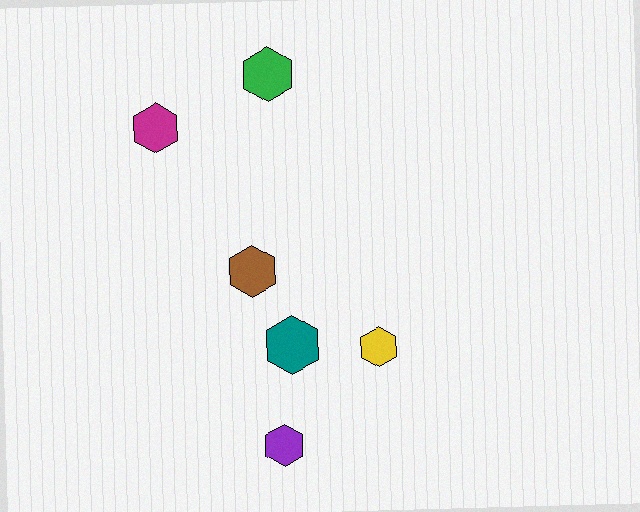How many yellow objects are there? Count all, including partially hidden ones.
There is 1 yellow object.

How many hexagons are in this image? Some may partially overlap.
There are 6 hexagons.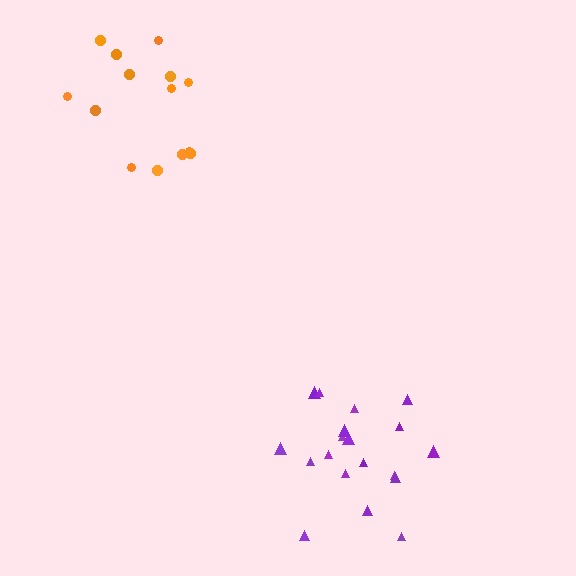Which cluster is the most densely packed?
Purple.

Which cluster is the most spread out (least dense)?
Orange.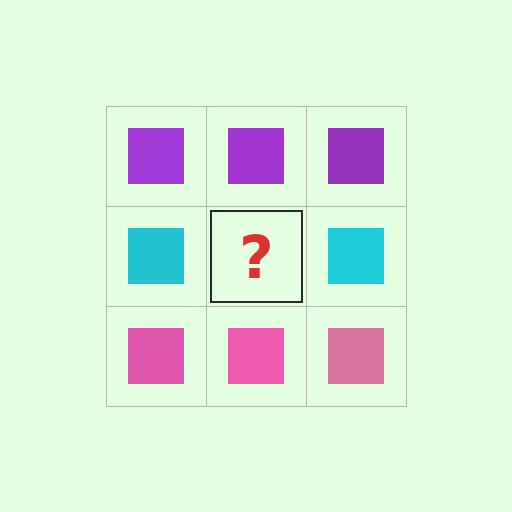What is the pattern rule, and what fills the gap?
The rule is that each row has a consistent color. The gap should be filled with a cyan square.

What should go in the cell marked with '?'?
The missing cell should contain a cyan square.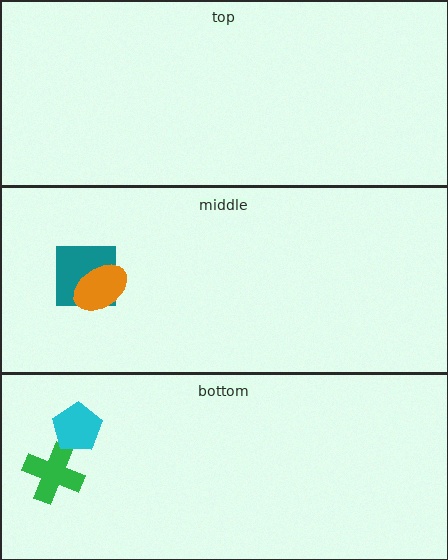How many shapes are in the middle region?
2.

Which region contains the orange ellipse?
The middle region.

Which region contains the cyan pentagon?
The bottom region.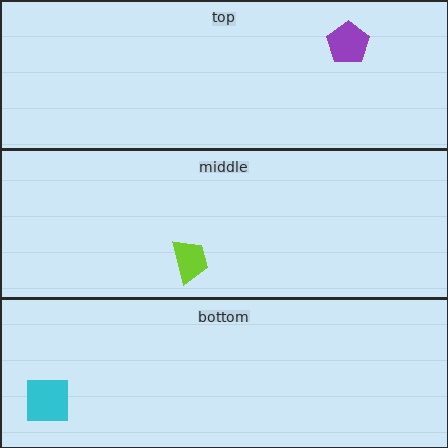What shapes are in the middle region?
The lime trapezoid.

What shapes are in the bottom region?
The cyan square.